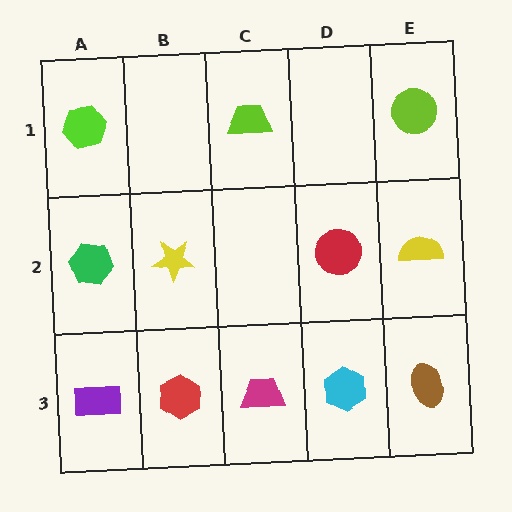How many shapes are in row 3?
5 shapes.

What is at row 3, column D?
A cyan hexagon.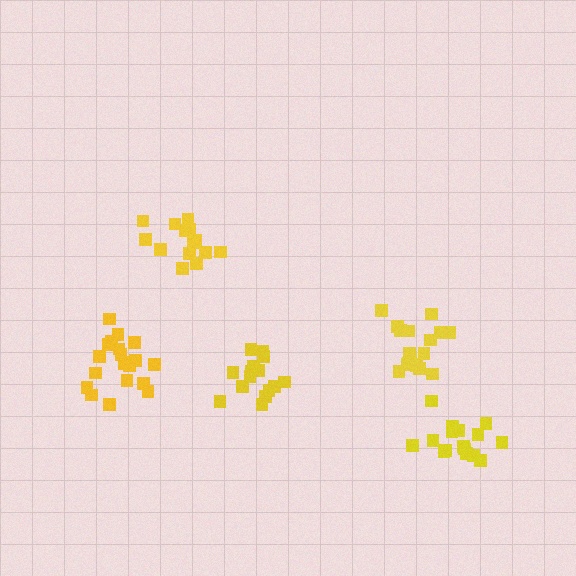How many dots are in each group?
Group 1: 15 dots, Group 2: 14 dots, Group 3: 18 dots, Group 4: 20 dots, Group 5: 16 dots (83 total).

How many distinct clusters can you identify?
There are 5 distinct clusters.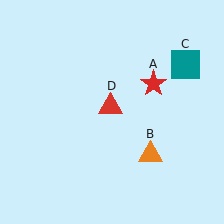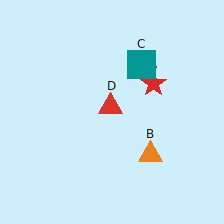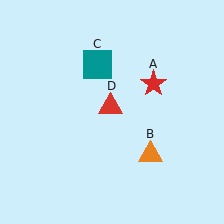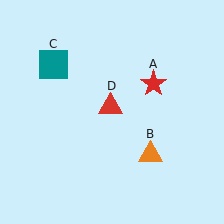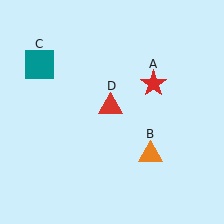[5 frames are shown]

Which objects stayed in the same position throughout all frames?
Red star (object A) and orange triangle (object B) and red triangle (object D) remained stationary.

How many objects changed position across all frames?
1 object changed position: teal square (object C).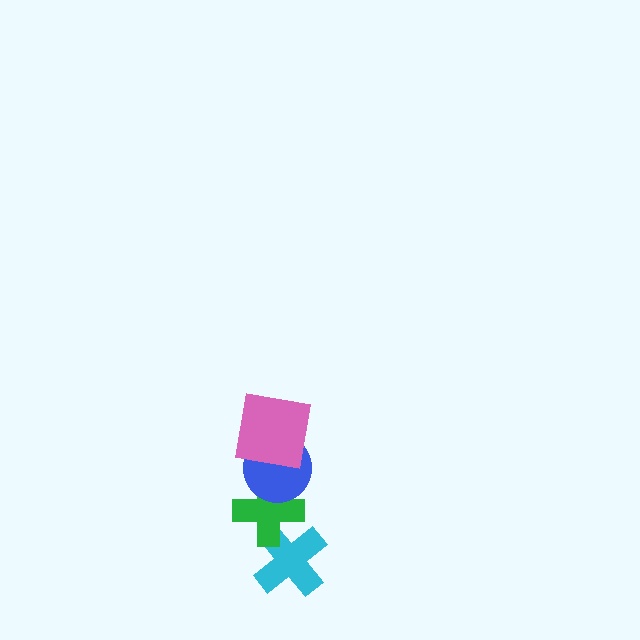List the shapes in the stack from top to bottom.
From top to bottom: the pink square, the blue circle, the green cross, the cyan cross.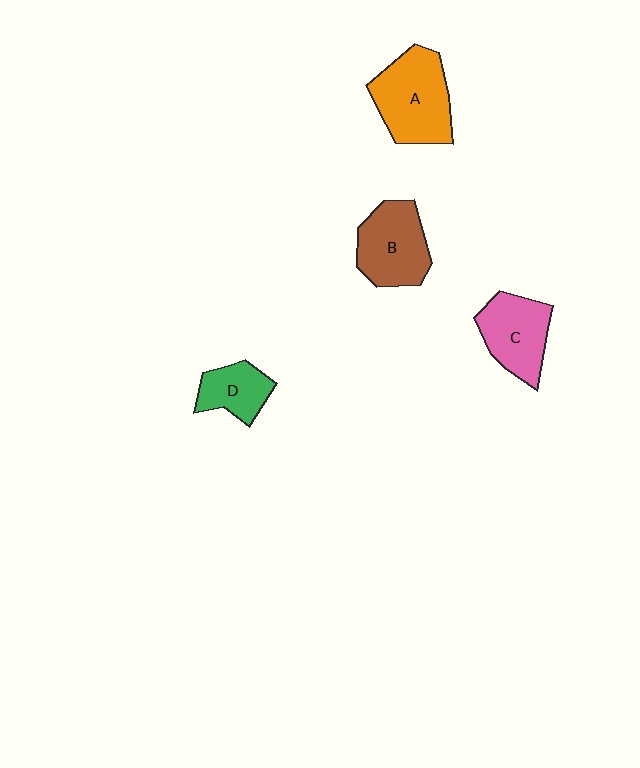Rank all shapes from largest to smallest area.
From largest to smallest: A (orange), B (brown), C (pink), D (green).